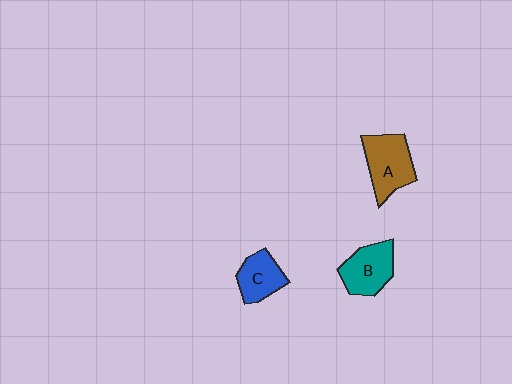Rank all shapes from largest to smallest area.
From largest to smallest: A (brown), B (teal), C (blue).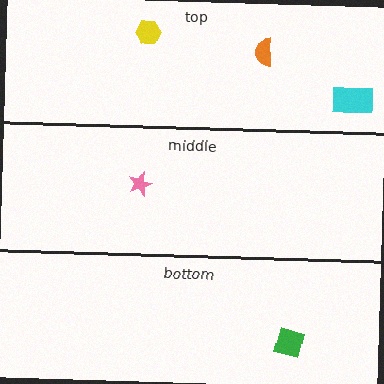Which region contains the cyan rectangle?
The top region.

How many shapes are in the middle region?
1.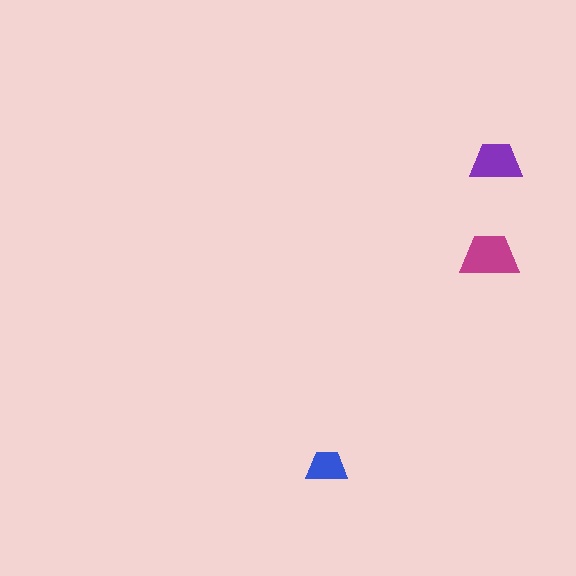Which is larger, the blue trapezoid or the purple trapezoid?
The purple one.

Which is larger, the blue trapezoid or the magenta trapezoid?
The magenta one.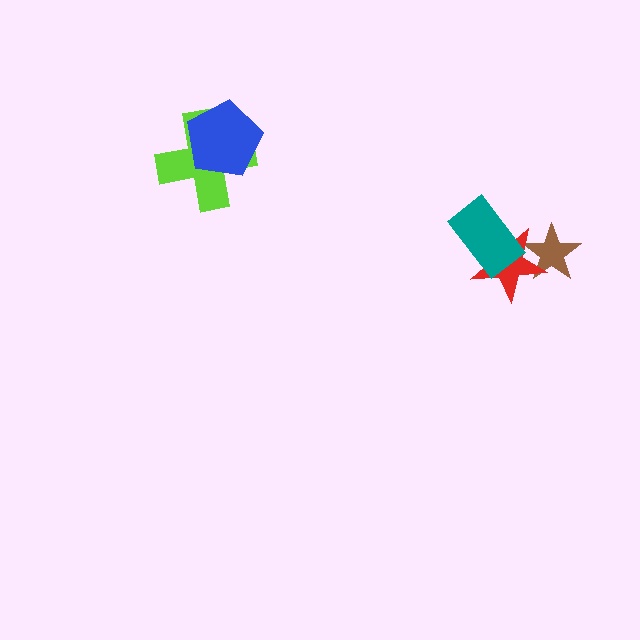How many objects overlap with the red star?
2 objects overlap with the red star.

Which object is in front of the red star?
The teal rectangle is in front of the red star.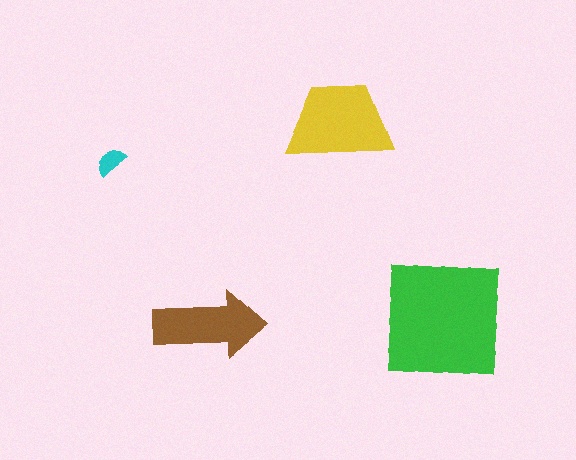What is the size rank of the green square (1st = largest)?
1st.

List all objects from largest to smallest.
The green square, the yellow trapezoid, the brown arrow, the cyan semicircle.